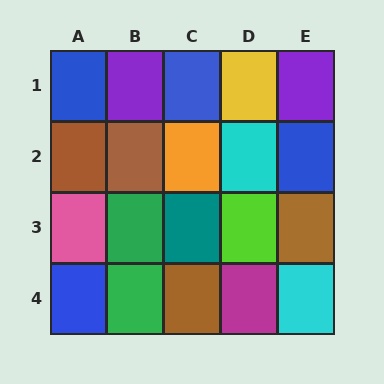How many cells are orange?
1 cell is orange.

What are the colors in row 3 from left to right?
Pink, green, teal, lime, brown.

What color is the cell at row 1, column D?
Yellow.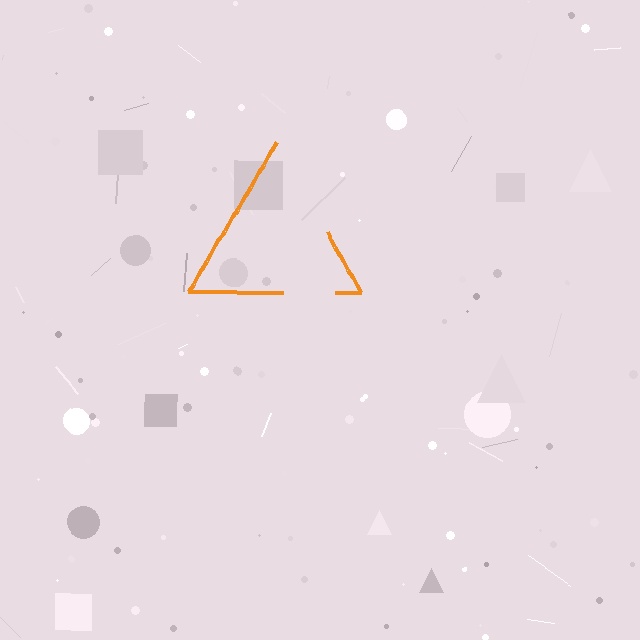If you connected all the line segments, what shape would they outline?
They would outline a triangle.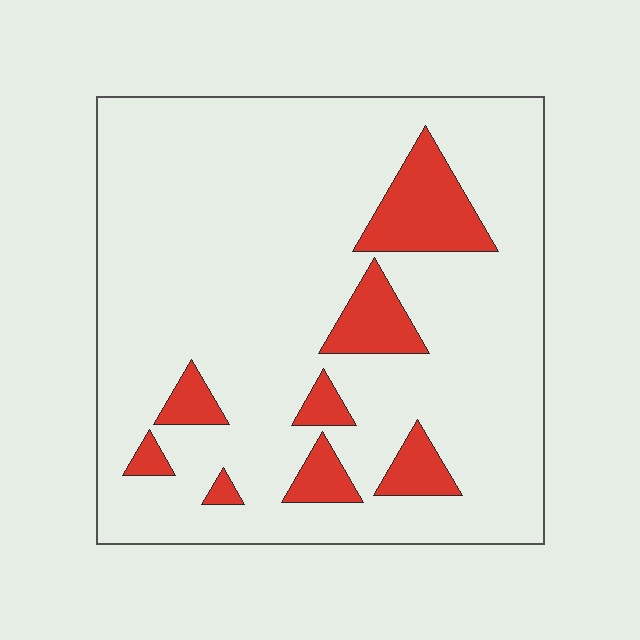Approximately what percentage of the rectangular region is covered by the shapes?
Approximately 15%.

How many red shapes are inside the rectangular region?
8.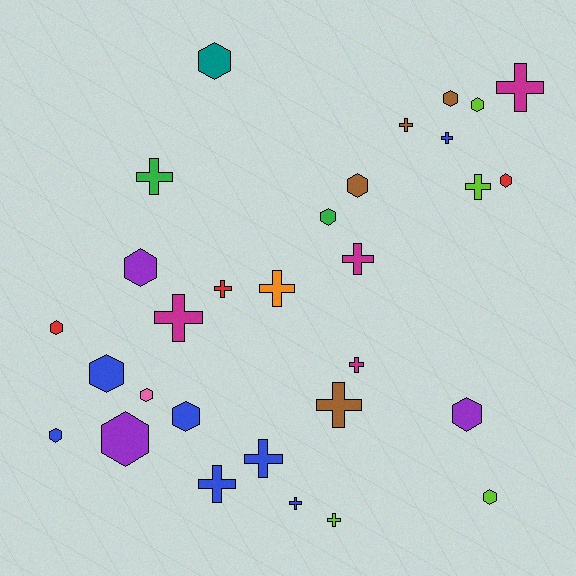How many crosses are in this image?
There are 15 crosses.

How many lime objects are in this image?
There are 4 lime objects.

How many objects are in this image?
There are 30 objects.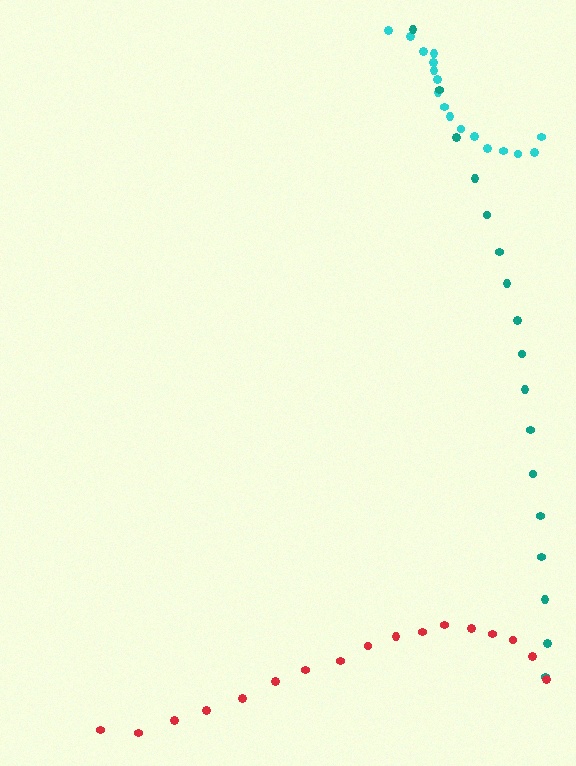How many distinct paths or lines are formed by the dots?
There are 3 distinct paths.